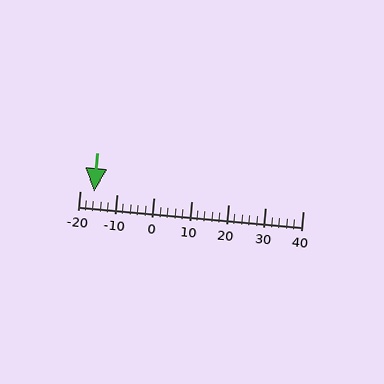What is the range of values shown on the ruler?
The ruler shows values from -20 to 40.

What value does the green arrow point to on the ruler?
The green arrow points to approximately -16.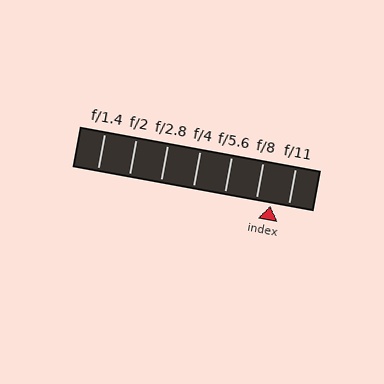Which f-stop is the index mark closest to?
The index mark is closest to f/8.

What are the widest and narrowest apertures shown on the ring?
The widest aperture shown is f/1.4 and the narrowest is f/11.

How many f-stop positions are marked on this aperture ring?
There are 7 f-stop positions marked.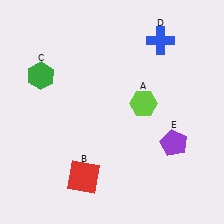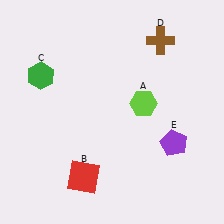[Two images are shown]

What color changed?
The cross (D) changed from blue in Image 1 to brown in Image 2.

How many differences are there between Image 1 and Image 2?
There is 1 difference between the two images.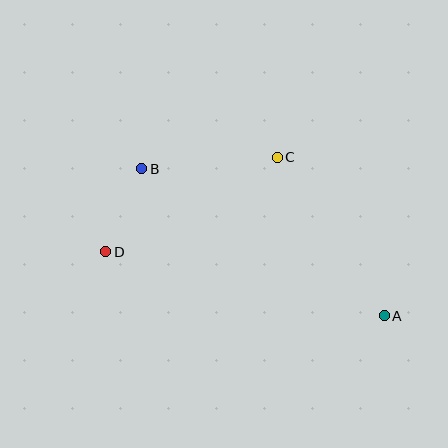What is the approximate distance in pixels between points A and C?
The distance between A and C is approximately 191 pixels.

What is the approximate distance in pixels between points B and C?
The distance between B and C is approximately 136 pixels.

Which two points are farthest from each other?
Points A and D are farthest from each other.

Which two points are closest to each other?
Points B and D are closest to each other.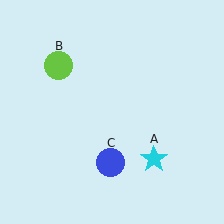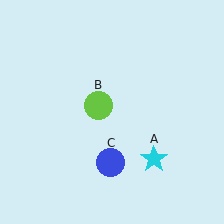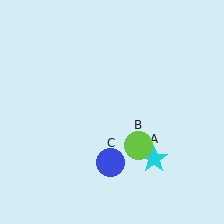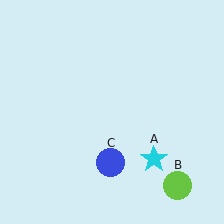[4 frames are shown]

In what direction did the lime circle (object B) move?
The lime circle (object B) moved down and to the right.